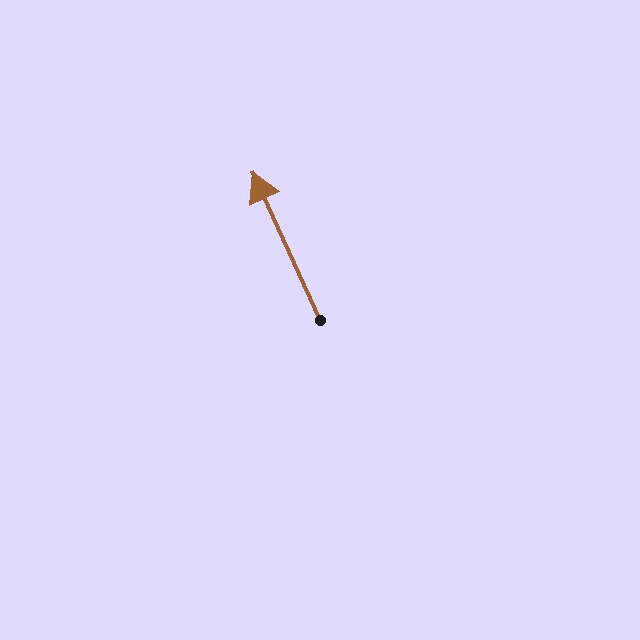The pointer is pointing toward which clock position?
Roughly 11 o'clock.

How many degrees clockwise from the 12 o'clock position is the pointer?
Approximately 335 degrees.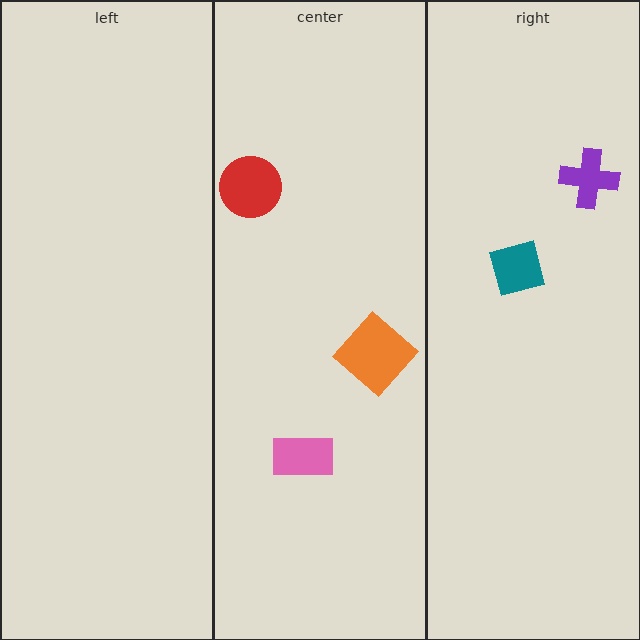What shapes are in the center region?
The orange diamond, the red circle, the pink rectangle.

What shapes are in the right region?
The purple cross, the teal diamond.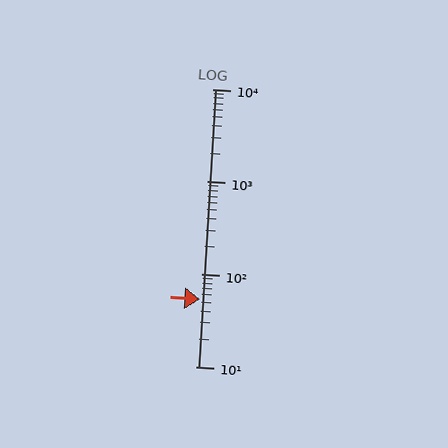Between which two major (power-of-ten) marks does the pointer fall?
The pointer is between 10 and 100.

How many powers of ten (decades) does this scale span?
The scale spans 3 decades, from 10 to 10000.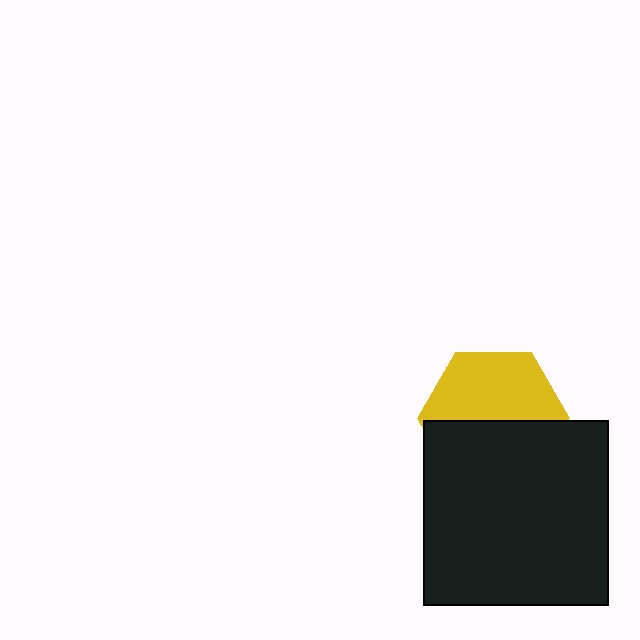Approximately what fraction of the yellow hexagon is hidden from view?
Roughly 49% of the yellow hexagon is hidden behind the black square.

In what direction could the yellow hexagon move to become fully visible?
The yellow hexagon could move up. That would shift it out from behind the black square entirely.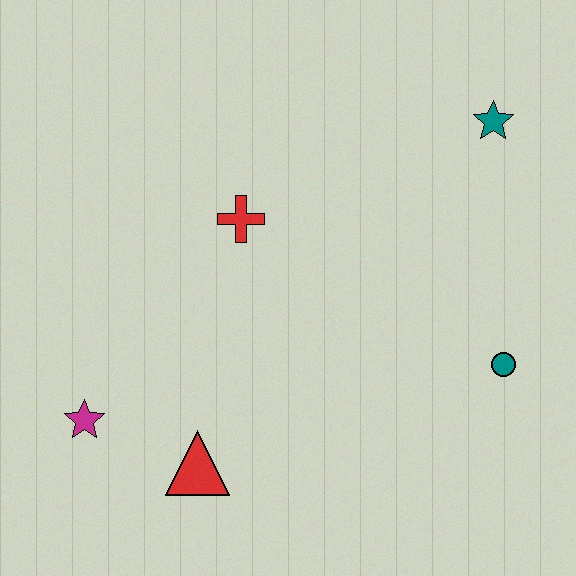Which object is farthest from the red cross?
The teal circle is farthest from the red cross.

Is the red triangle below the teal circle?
Yes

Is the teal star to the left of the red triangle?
No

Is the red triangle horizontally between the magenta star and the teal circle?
Yes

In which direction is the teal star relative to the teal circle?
The teal star is above the teal circle.